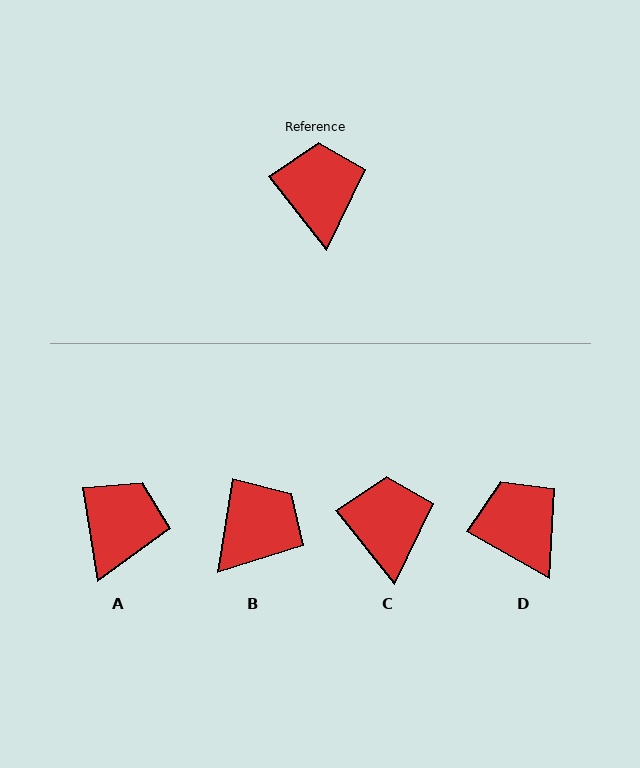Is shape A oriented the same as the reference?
No, it is off by about 29 degrees.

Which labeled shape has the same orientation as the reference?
C.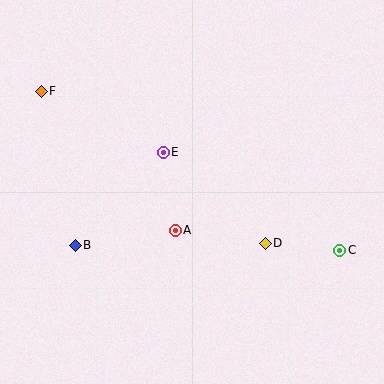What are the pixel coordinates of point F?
Point F is at (41, 91).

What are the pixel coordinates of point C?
Point C is at (340, 250).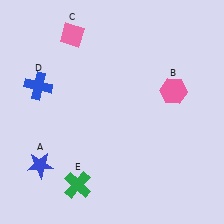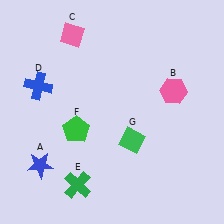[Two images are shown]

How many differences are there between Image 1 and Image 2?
There are 2 differences between the two images.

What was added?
A green pentagon (F), a green diamond (G) were added in Image 2.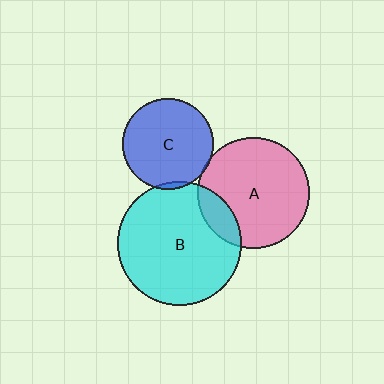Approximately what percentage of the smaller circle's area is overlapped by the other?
Approximately 15%.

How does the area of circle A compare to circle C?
Approximately 1.5 times.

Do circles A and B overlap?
Yes.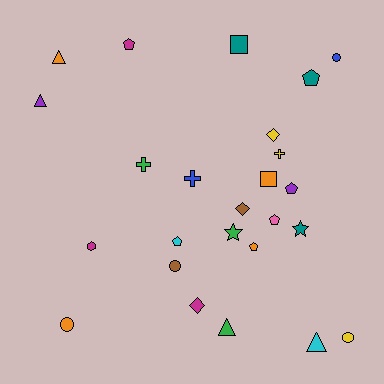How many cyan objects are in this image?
There are 2 cyan objects.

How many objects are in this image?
There are 25 objects.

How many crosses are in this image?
There are 3 crosses.